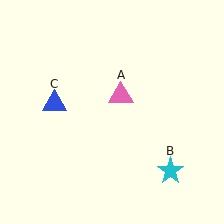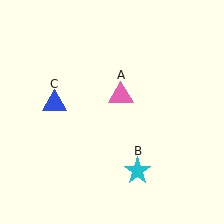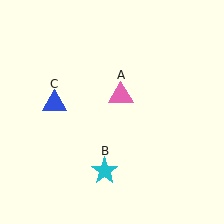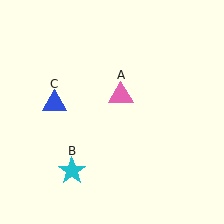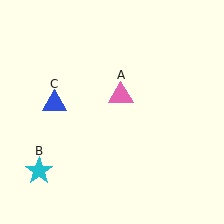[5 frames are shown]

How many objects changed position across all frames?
1 object changed position: cyan star (object B).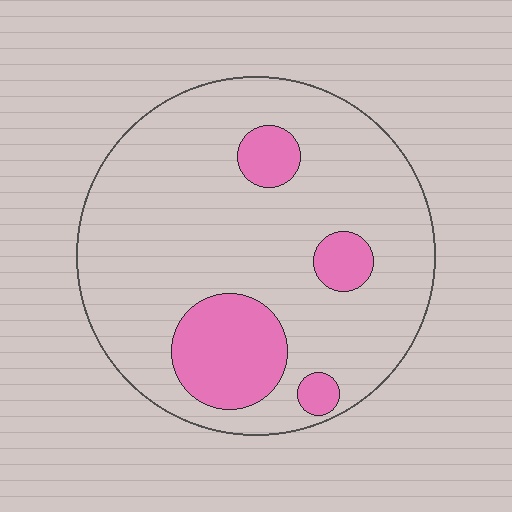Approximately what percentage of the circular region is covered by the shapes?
Approximately 20%.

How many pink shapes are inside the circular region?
4.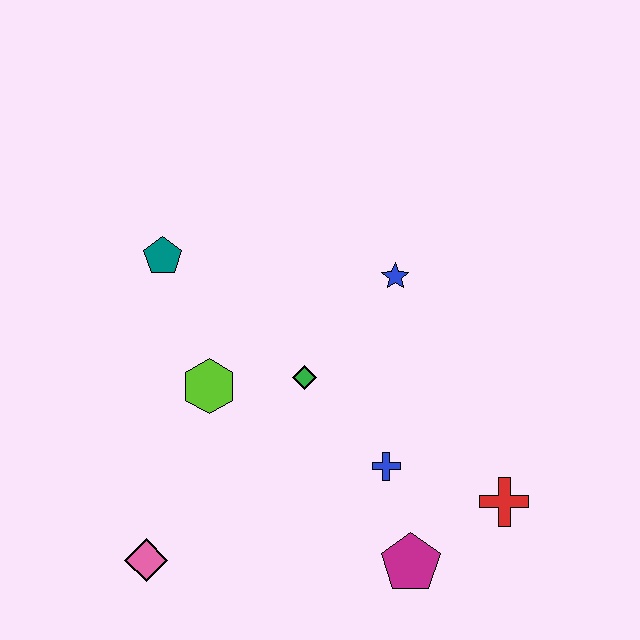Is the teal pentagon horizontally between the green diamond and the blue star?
No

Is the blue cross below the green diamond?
Yes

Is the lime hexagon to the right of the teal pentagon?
Yes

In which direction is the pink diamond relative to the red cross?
The pink diamond is to the left of the red cross.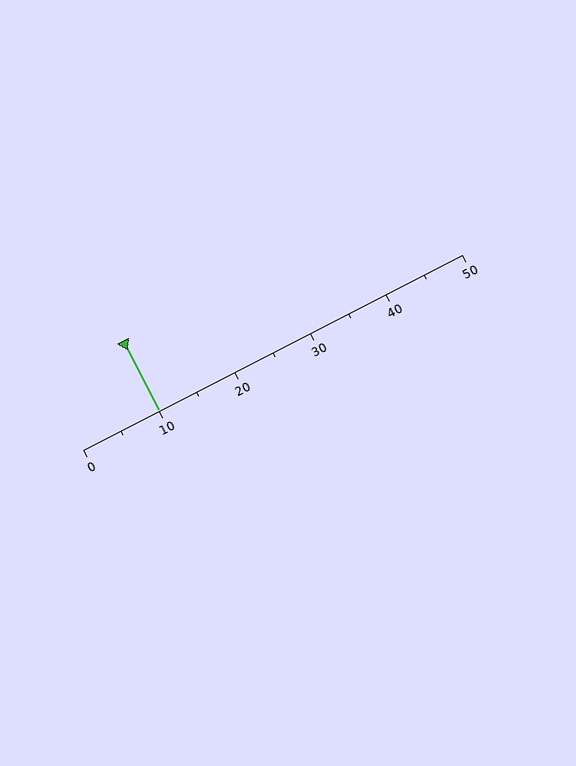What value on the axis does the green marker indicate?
The marker indicates approximately 10.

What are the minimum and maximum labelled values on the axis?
The axis runs from 0 to 50.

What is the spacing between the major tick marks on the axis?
The major ticks are spaced 10 apart.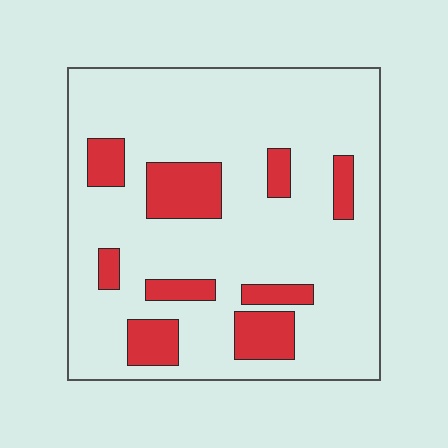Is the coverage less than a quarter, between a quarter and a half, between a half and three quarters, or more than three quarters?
Less than a quarter.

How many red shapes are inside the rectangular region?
9.